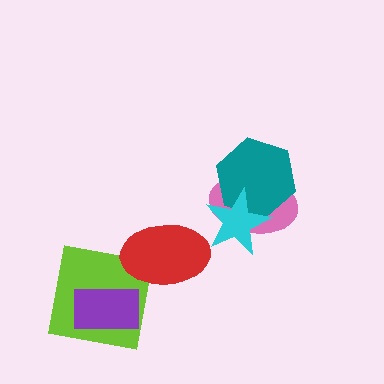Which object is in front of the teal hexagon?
The cyan star is in front of the teal hexagon.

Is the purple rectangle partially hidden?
No, no other shape covers it.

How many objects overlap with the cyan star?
2 objects overlap with the cyan star.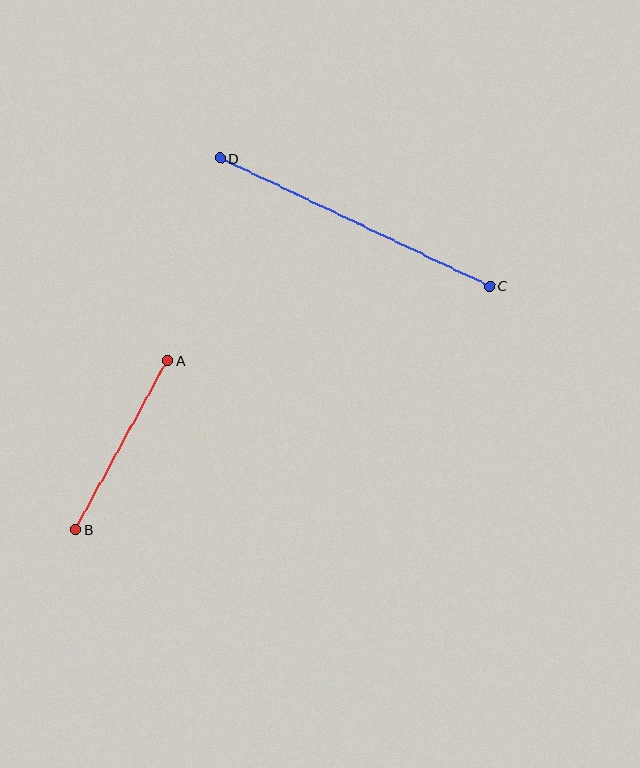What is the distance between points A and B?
The distance is approximately 192 pixels.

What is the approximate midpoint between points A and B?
The midpoint is at approximately (122, 445) pixels.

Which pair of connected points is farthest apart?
Points C and D are farthest apart.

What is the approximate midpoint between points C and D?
The midpoint is at approximately (355, 222) pixels.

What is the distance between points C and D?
The distance is approximately 299 pixels.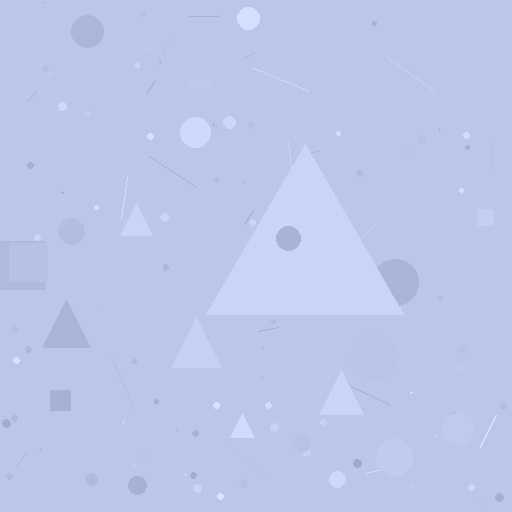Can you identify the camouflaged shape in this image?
The camouflaged shape is a triangle.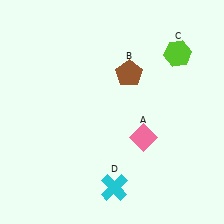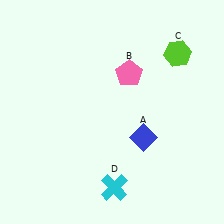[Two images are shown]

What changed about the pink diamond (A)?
In Image 1, A is pink. In Image 2, it changed to blue.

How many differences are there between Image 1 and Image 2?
There are 2 differences between the two images.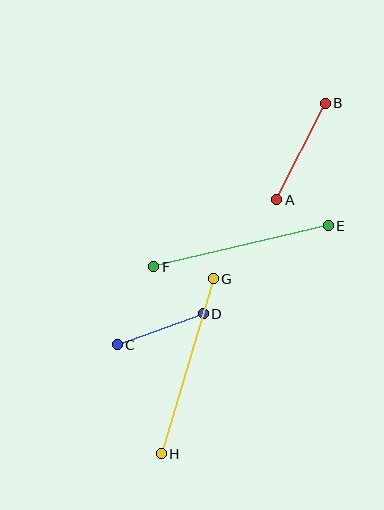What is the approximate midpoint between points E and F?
The midpoint is at approximately (241, 246) pixels.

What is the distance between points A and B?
The distance is approximately 108 pixels.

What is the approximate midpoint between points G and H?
The midpoint is at approximately (187, 366) pixels.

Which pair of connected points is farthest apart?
Points G and H are farthest apart.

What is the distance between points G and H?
The distance is approximately 183 pixels.